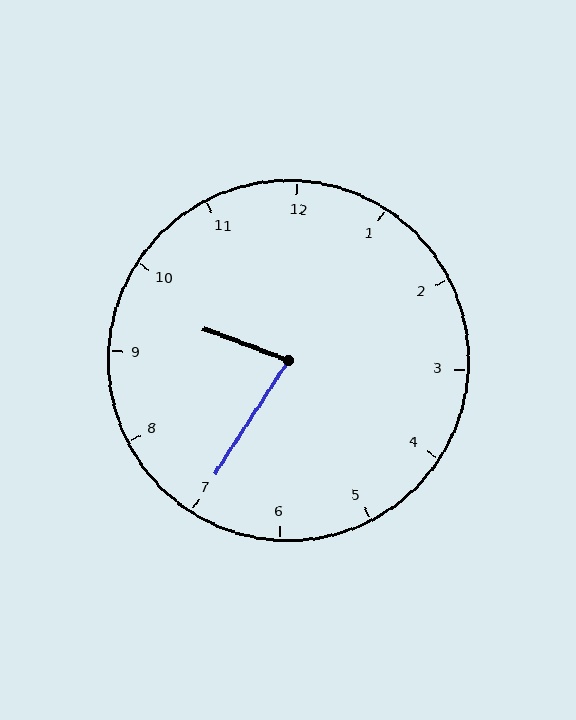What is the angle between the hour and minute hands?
Approximately 78 degrees.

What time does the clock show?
9:35.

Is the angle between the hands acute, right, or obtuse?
It is acute.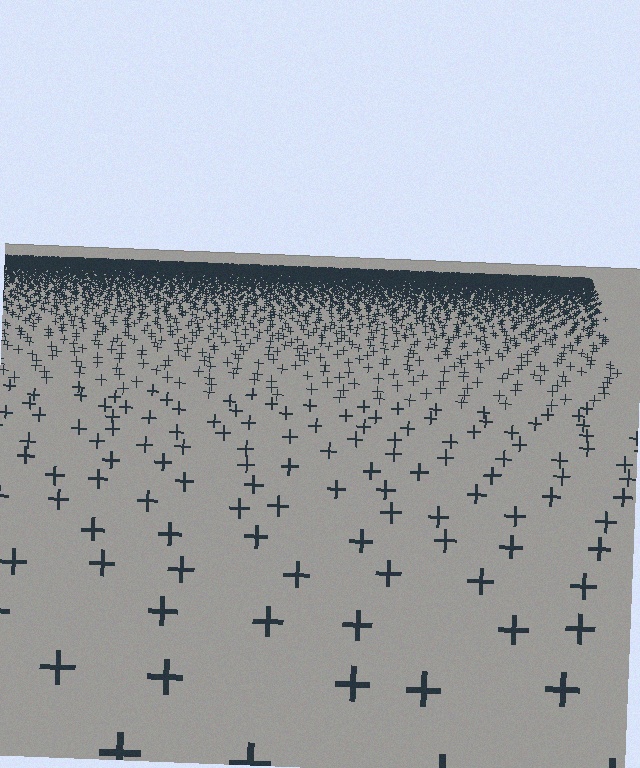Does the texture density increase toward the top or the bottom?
Density increases toward the top.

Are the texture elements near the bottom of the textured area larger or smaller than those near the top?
Larger. Near the bottom, elements are closer to the viewer and appear at a bigger on-screen size.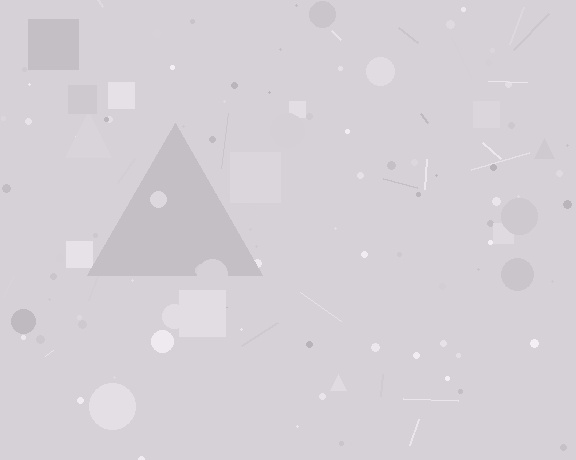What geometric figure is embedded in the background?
A triangle is embedded in the background.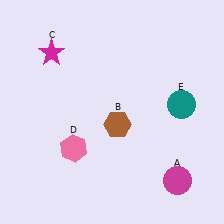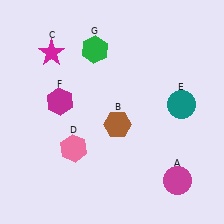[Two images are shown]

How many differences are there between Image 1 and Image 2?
There are 2 differences between the two images.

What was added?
A magenta hexagon (F), a green hexagon (G) were added in Image 2.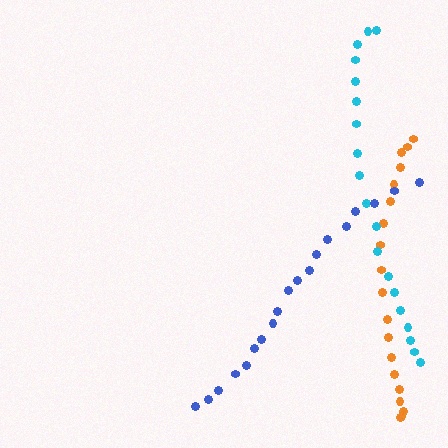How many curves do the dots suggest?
There are 3 distinct paths.